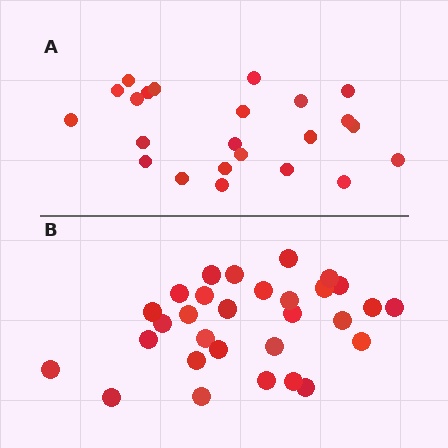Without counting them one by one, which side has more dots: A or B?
Region B (the bottom region) has more dots.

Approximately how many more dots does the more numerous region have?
Region B has roughly 8 or so more dots than region A.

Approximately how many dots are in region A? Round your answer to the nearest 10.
About 20 dots. (The exact count is 23, which rounds to 20.)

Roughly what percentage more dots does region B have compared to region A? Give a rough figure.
About 30% more.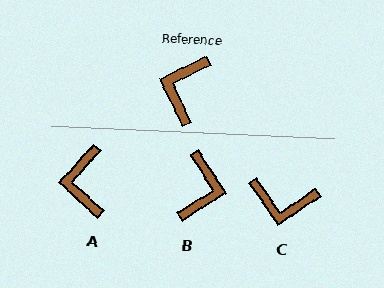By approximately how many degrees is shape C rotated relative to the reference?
Approximately 99 degrees counter-clockwise.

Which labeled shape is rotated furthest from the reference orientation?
B, about 174 degrees away.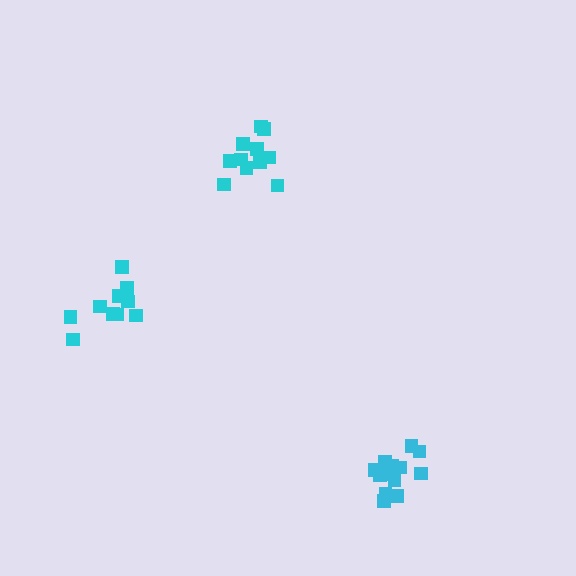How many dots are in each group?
Group 1: 11 dots, Group 2: 14 dots, Group 3: 10 dots (35 total).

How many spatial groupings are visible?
There are 3 spatial groupings.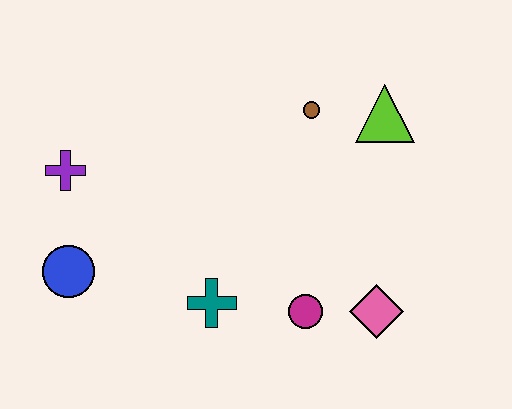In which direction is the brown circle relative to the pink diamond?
The brown circle is above the pink diamond.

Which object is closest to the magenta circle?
The pink diamond is closest to the magenta circle.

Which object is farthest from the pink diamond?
The purple cross is farthest from the pink diamond.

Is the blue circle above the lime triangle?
No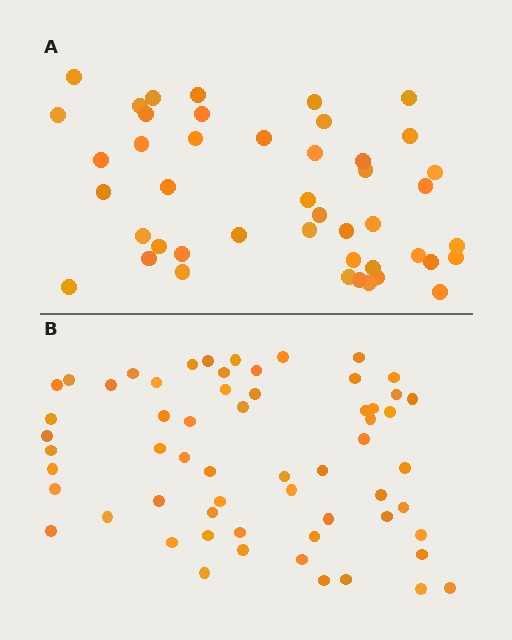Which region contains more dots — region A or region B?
Region B (the bottom region) has more dots.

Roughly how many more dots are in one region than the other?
Region B has approximately 15 more dots than region A.